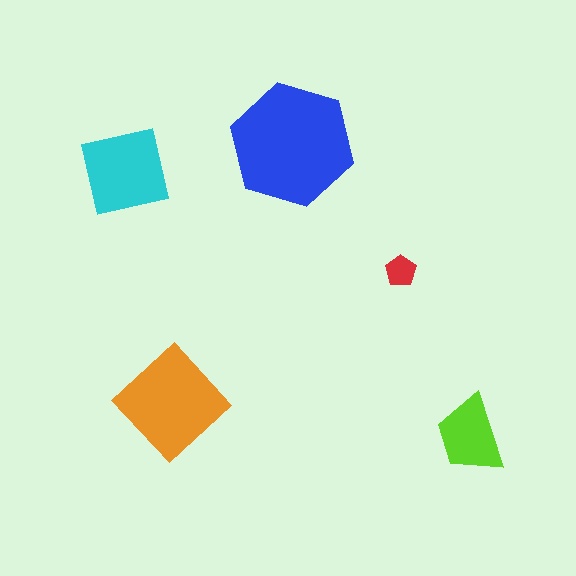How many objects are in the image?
There are 5 objects in the image.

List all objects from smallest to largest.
The red pentagon, the lime trapezoid, the cyan square, the orange diamond, the blue hexagon.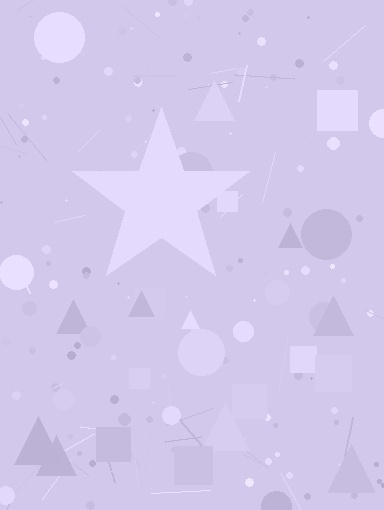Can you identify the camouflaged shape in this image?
The camouflaged shape is a star.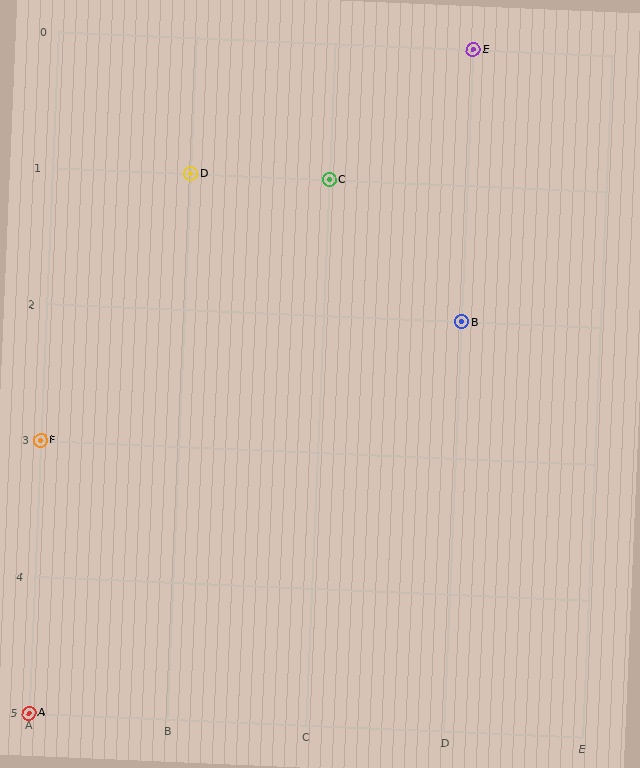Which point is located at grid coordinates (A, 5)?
Point A is at (A, 5).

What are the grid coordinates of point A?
Point A is at grid coordinates (A, 5).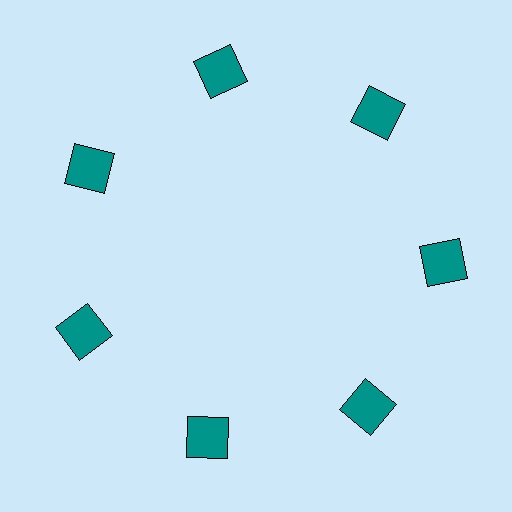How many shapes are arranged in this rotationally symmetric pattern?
There are 7 shapes, arranged in 7 groups of 1.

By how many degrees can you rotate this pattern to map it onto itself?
The pattern maps onto itself every 51 degrees of rotation.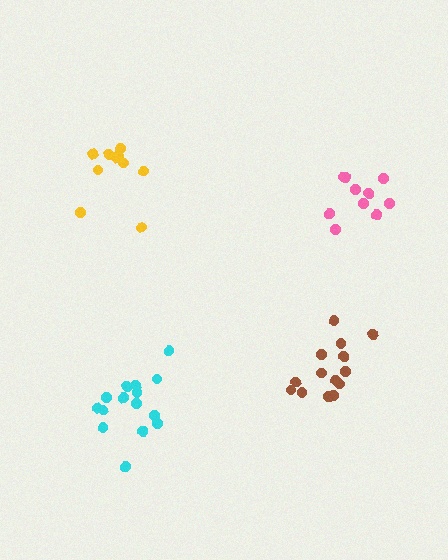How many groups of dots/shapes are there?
There are 4 groups.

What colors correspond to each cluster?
The clusters are colored: pink, cyan, yellow, brown.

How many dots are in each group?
Group 1: 10 dots, Group 2: 15 dots, Group 3: 10 dots, Group 4: 14 dots (49 total).